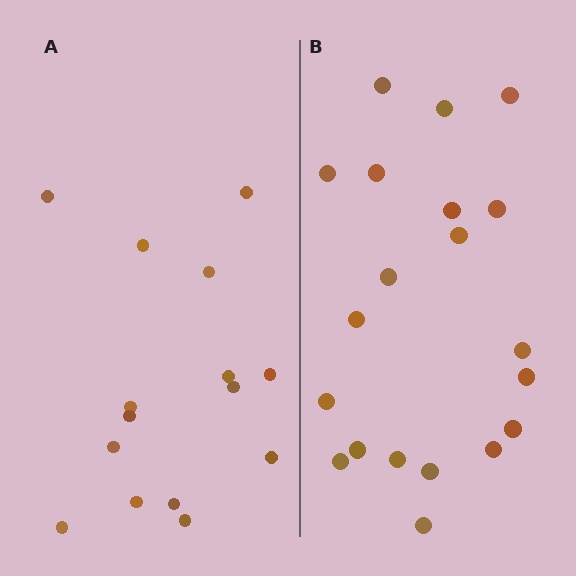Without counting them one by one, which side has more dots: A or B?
Region B (the right region) has more dots.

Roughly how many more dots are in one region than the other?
Region B has about 5 more dots than region A.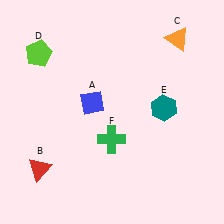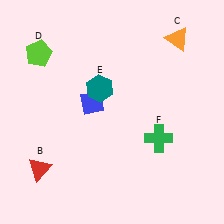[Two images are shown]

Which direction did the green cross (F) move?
The green cross (F) moved right.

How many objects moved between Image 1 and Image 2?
2 objects moved between the two images.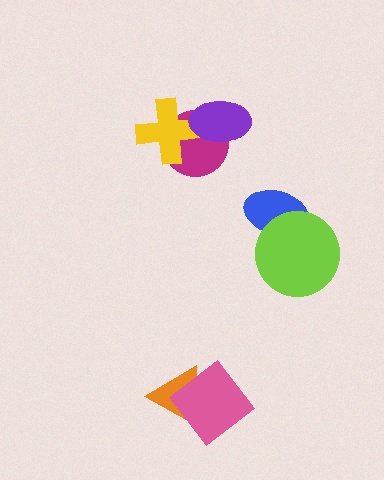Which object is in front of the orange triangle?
The pink diamond is in front of the orange triangle.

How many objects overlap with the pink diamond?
1 object overlaps with the pink diamond.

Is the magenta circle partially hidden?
Yes, it is partially covered by another shape.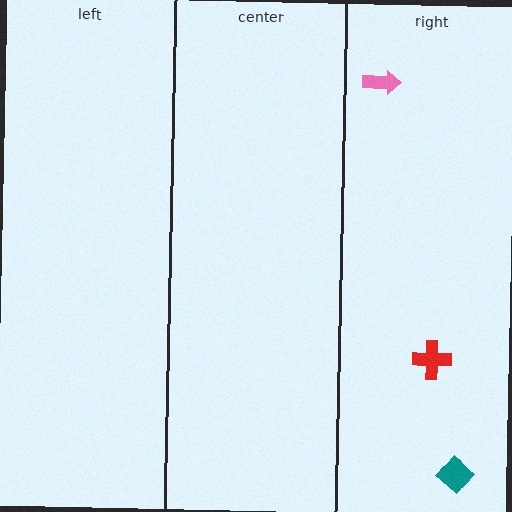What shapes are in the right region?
The red cross, the pink arrow, the teal diamond.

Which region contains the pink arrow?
The right region.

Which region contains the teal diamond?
The right region.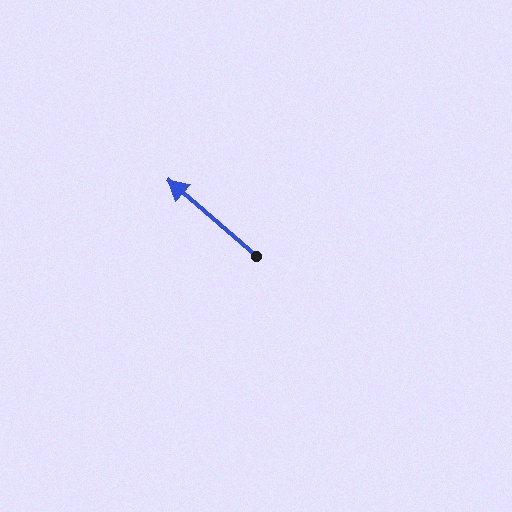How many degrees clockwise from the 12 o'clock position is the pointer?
Approximately 311 degrees.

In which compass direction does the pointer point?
Northwest.